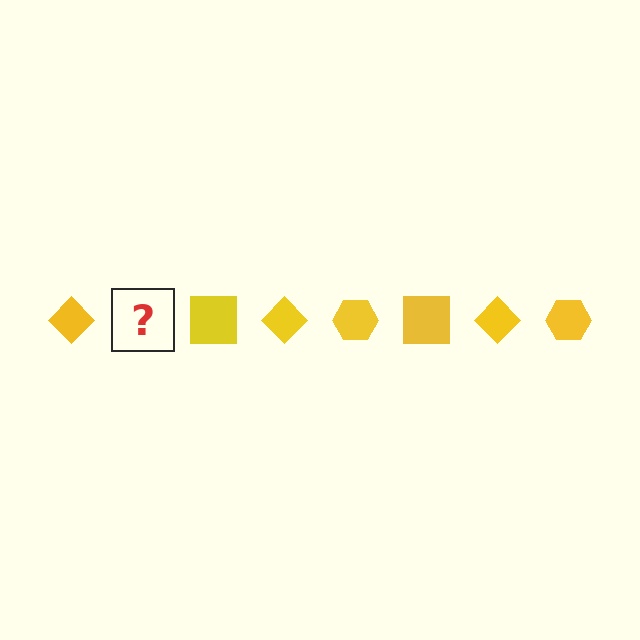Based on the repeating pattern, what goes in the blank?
The blank should be a yellow hexagon.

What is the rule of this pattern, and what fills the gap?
The rule is that the pattern cycles through diamond, hexagon, square shapes in yellow. The gap should be filled with a yellow hexagon.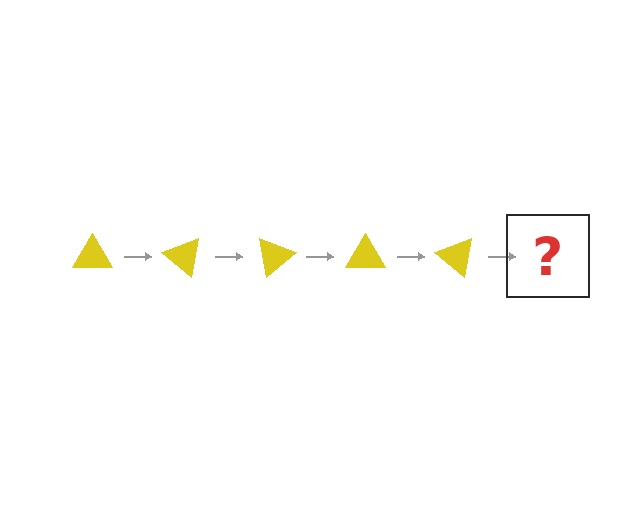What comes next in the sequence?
The next element should be a yellow triangle rotated 200 degrees.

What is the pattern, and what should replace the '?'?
The pattern is that the triangle rotates 40 degrees each step. The '?' should be a yellow triangle rotated 200 degrees.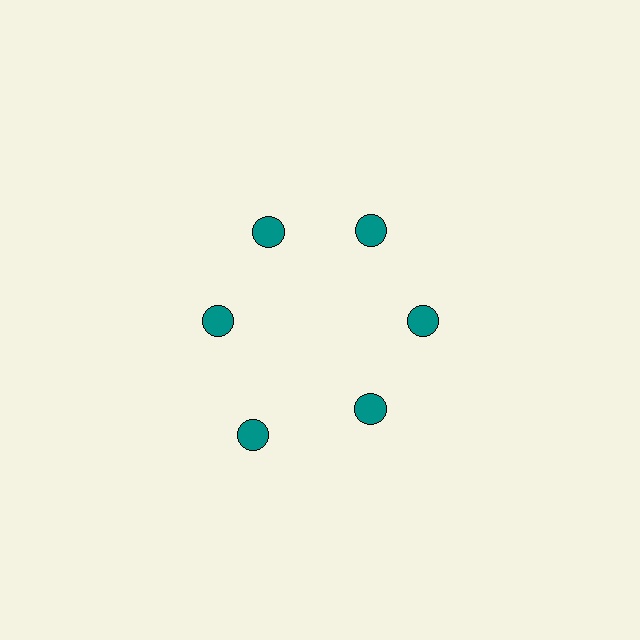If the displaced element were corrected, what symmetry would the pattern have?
It would have 6-fold rotational symmetry — the pattern would map onto itself every 60 degrees.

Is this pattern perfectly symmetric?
No. The 6 teal circles are arranged in a ring, but one element near the 7 o'clock position is pushed outward from the center, breaking the 6-fold rotational symmetry.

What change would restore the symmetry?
The symmetry would be restored by moving it inward, back onto the ring so that all 6 circles sit at equal angles and equal distance from the center.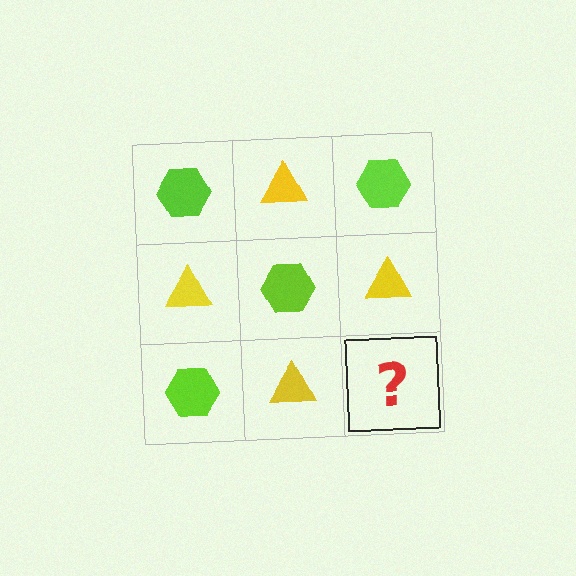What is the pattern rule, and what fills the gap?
The rule is that it alternates lime hexagon and yellow triangle in a checkerboard pattern. The gap should be filled with a lime hexagon.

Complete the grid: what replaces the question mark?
The question mark should be replaced with a lime hexagon.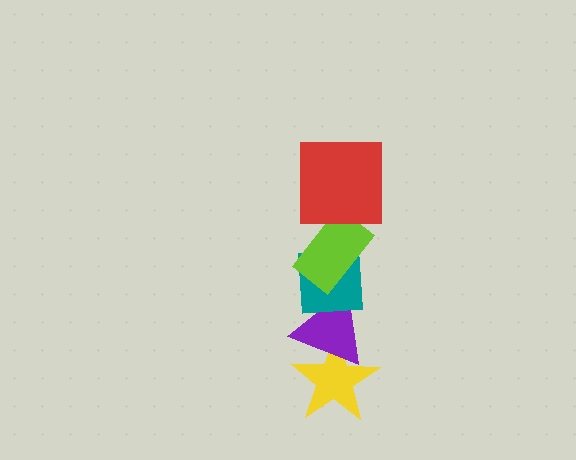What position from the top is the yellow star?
The yellow star is 5th from the top.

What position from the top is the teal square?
The teal square is 3rd from the top.